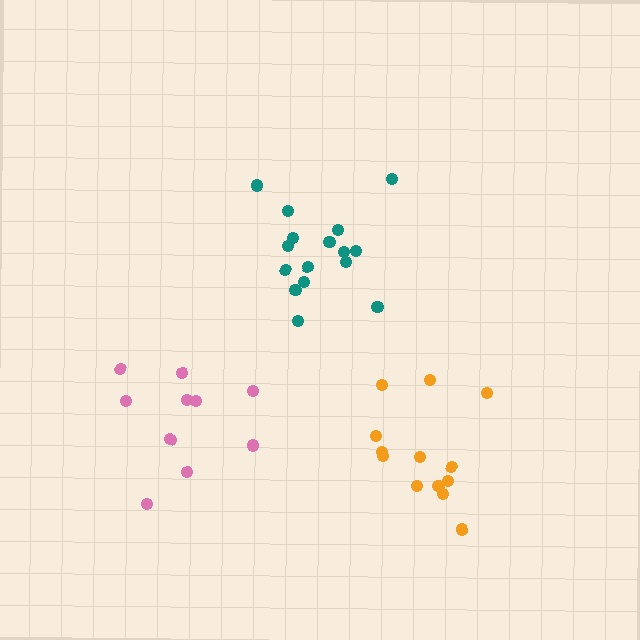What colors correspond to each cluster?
The clusters are colored: teal, pink, orange.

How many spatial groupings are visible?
There are 3 spatial groupings.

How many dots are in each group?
Group 1: 16 dots, Group 2: 10 dots, Group 3: 13 dots (39 total).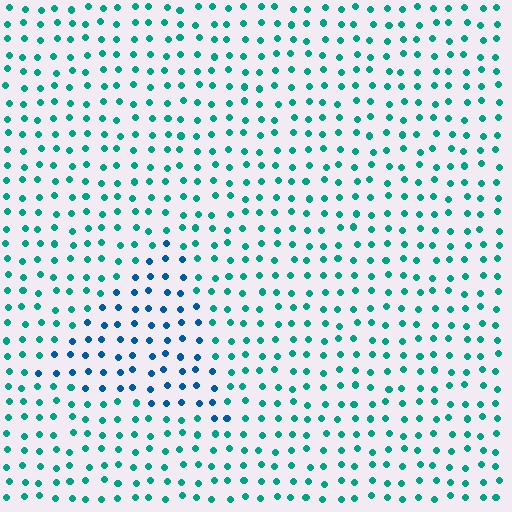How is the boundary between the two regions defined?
The boundary is defined purely by a slight shift in hue (about 38 degrees). Spacing, size, and orientation are identical on both sides.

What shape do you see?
I see a triangle.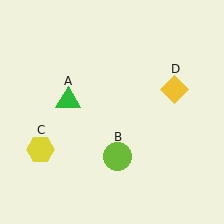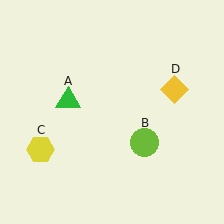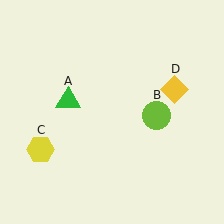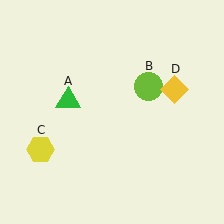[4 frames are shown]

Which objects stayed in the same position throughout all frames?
Green triangle (object A) and yellow hexagon (object C) and yellow diamond (object D) remained stationary.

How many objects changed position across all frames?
1 object changed position: lime circle (object B).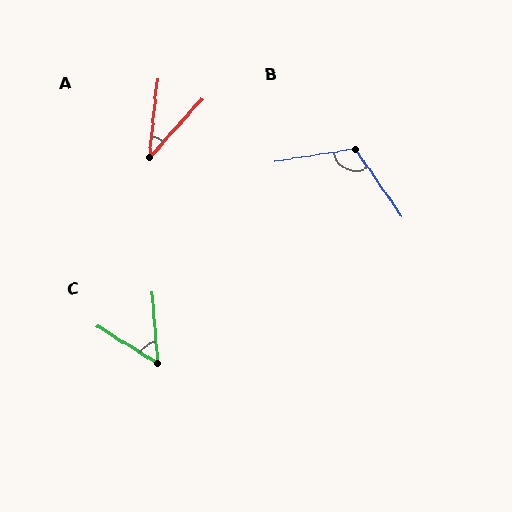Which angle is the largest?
B, at approximately 115 degrees.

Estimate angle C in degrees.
Approximately 54 degrees.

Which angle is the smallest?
A, at approximately 36 degrees.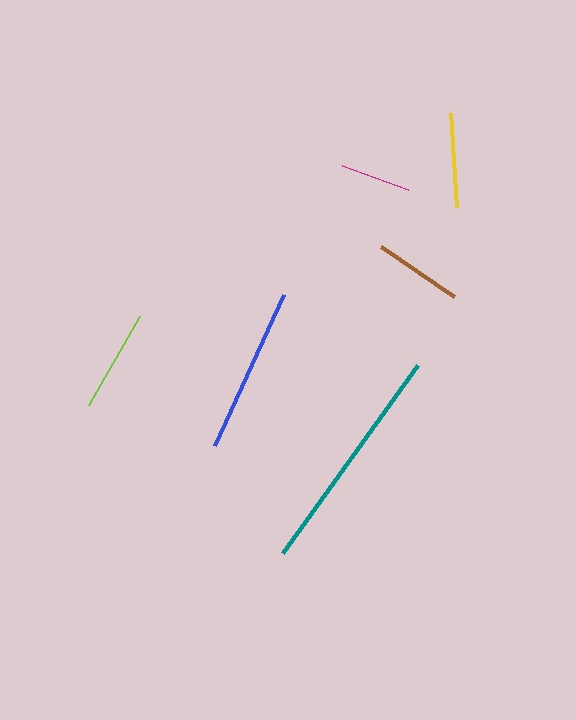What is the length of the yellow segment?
The yellow segment is approximately 95 pixels long.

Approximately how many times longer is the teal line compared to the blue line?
The teal line is approximately 1.4 times the length of the blue line.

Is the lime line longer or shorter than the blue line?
The blue line is longer than the lime line.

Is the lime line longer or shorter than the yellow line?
The lime line is longer than the yellow line.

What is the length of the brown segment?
The brown segment is approximately 89 pixels long.